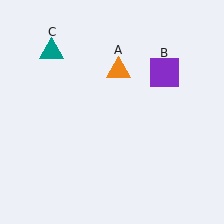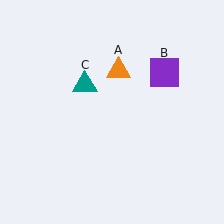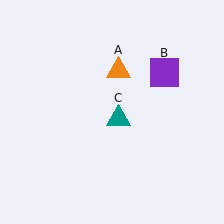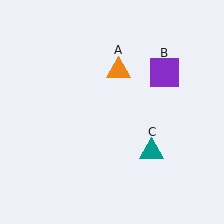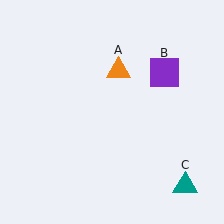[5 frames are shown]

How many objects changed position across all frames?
1 object changed position: teal triangle (object C).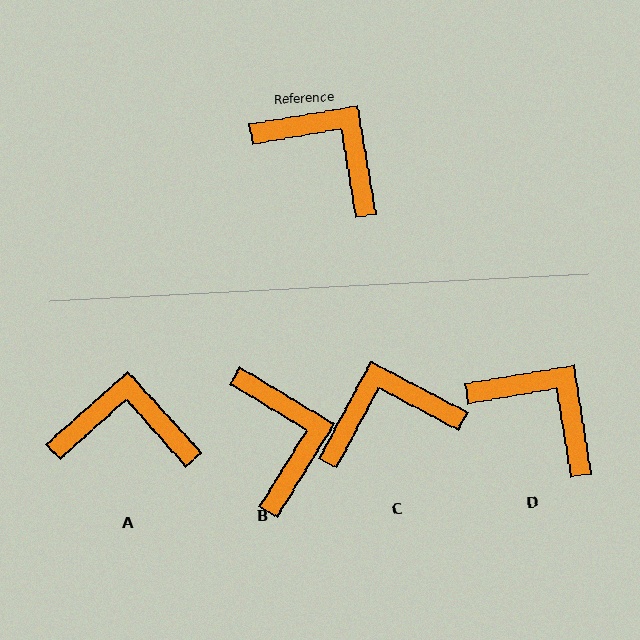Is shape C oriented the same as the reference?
No, it is off by about 53 degrees.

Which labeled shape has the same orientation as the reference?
D.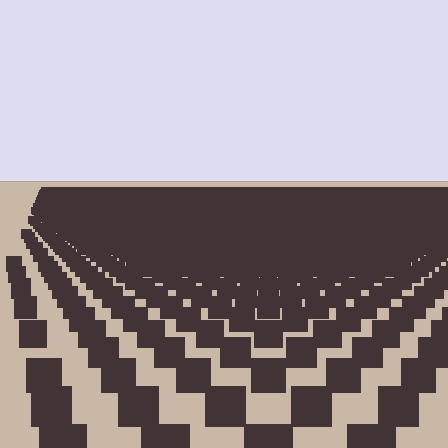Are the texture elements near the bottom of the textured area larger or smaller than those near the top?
Larger. Near the bottom, elements are closer to the viewer and appear at a bigger on-screen size.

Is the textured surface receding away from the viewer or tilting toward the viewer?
The surface is receding away from the viewer. Texture elements get smaller and denser toward the top.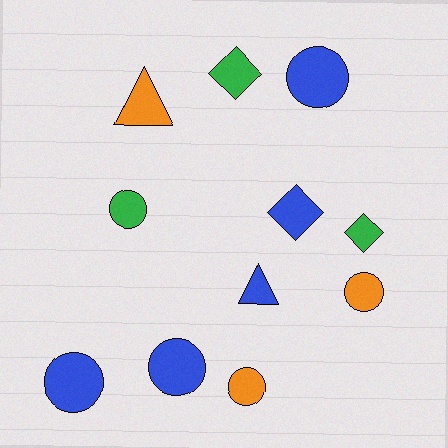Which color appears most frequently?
Blue, with 5 objects.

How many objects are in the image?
There are 11 objects.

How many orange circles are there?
There are 2 orange circles.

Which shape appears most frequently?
Circle, with 6 objects.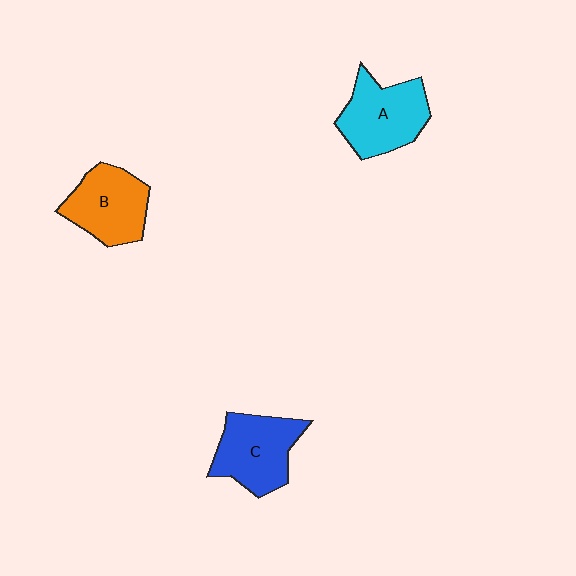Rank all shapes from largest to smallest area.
From largest to smallest: A (cyan), C (blue), B (orange).